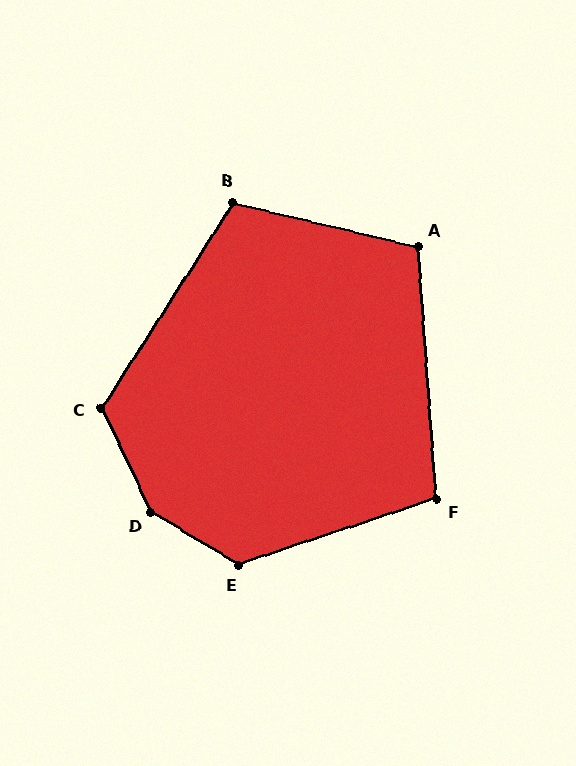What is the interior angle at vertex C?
Approximately 122 degrees (obtuse).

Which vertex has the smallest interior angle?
F, at approximately 104 degrees.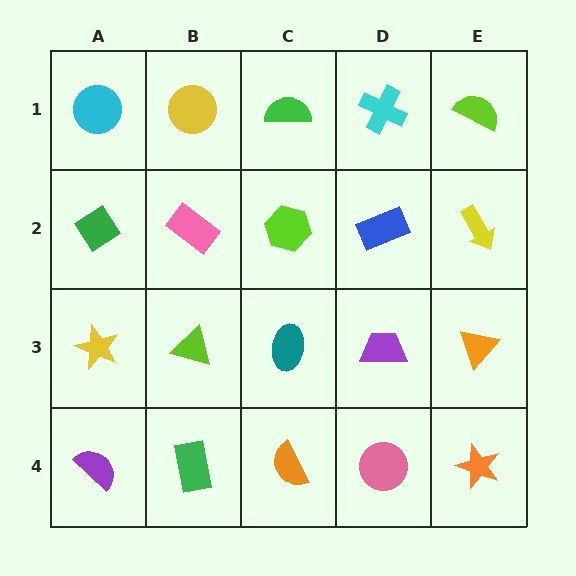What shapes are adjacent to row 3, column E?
A yellow arrow (row 2, column E), an orange star (row 4, column E), a purple trapezoid (row 3, column D).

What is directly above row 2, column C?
A green semicircle.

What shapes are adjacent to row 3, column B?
A pink rectangle (row 2, column B), a green rectangle (row 4, column B), a yellow star (row 3, column A), a teal ellipse (row 3, column C).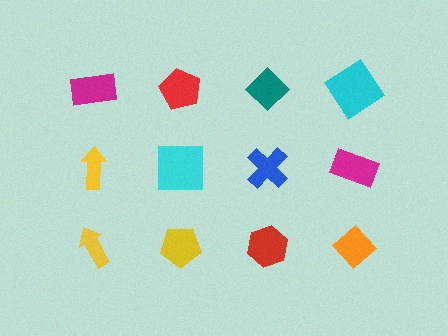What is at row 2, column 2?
A cyan square.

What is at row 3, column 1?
A yellow arrow.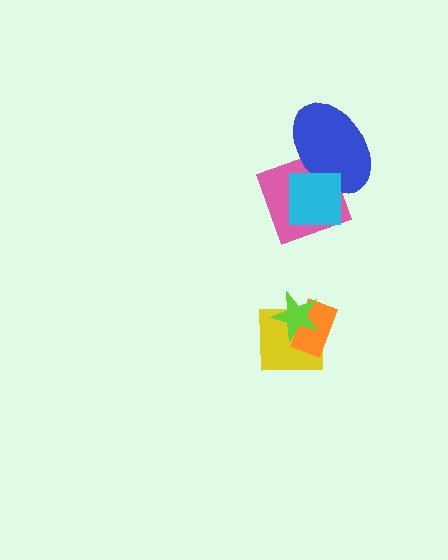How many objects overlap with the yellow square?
2 objects overlap with the yellow square.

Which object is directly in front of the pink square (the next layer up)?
The blue ellipse is directly in front of the pink square.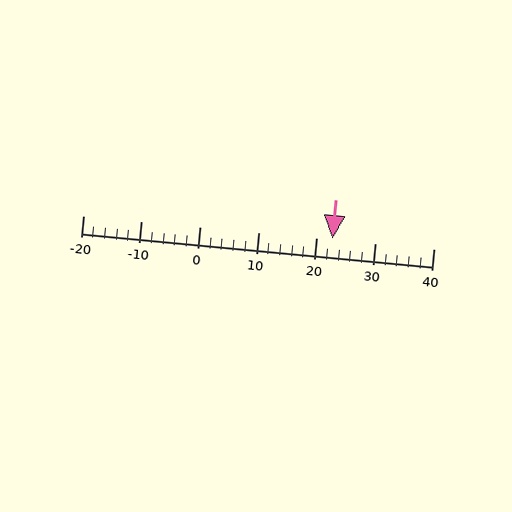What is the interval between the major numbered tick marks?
The major tick marks are spaced 10 units apart.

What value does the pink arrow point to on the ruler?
The pink arrow points to approximately 23.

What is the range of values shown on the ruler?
The ruler shows values from -20 to 40.